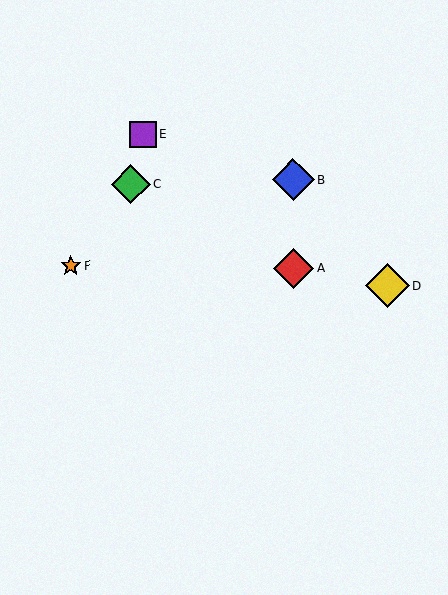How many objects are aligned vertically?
2 objects (A, B) are aligned vertically.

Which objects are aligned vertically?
Objects A, B are aligned vertically.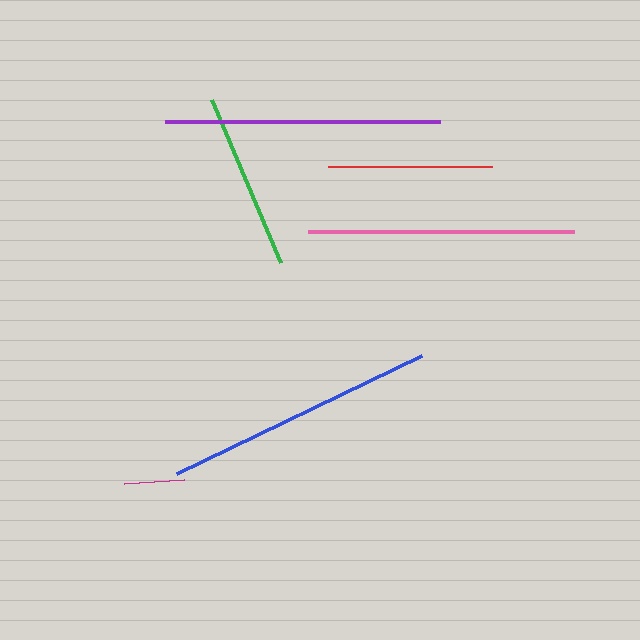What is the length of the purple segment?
The purple segment is approximately 275 pixels long.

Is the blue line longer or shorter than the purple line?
The purple line is longer than the blue line.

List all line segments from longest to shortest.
From longest to shortest: purple, blue, pink, green, red, magenta.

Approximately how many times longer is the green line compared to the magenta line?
The green line is approximately 2.9 times the length of the magenta line.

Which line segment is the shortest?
The magenta line is the shortest at approximately 61 pixels.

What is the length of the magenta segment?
The magenta segment is approximately 61 pixels long.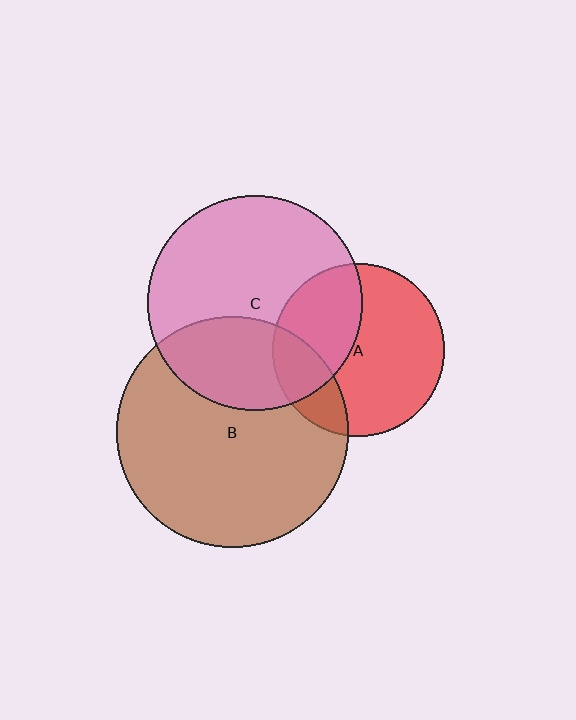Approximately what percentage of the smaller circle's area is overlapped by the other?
Approximately 20%.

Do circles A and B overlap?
Yes.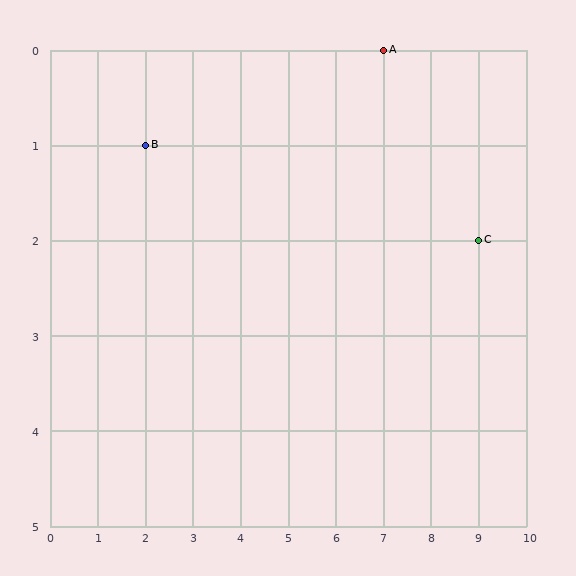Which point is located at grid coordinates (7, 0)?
Point A is at (7, 0).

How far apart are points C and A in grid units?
Points C and A are 2 columns and 2 rows apart (about 2.8 grid units diagonally).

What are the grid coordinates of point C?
Point C is at grid coordinates (9, 2).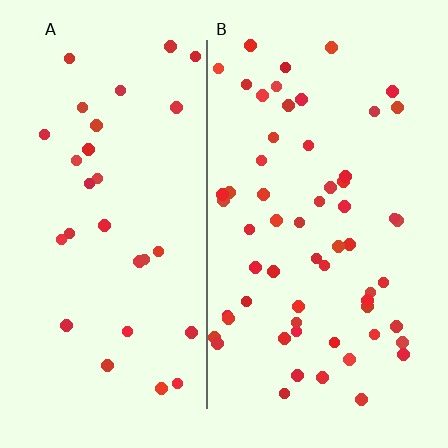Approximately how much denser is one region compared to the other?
Approximately 2.0× — region B over region A.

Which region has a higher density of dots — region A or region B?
B (the right).